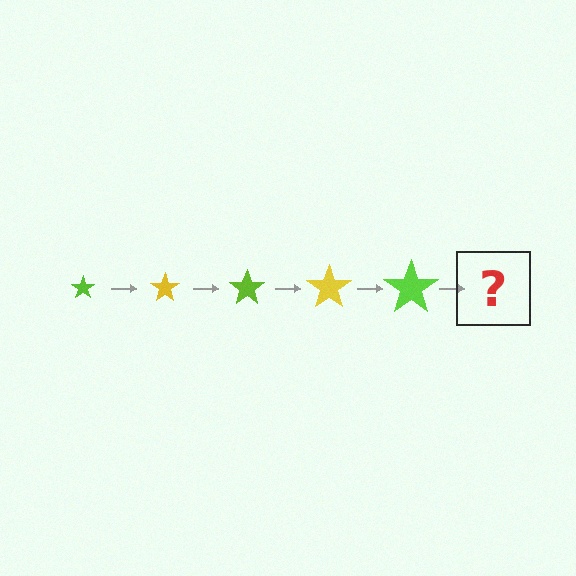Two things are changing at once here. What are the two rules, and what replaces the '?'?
The two rules are that the star grows larger each step and the color cycles through lime and yellow. The '?' should be a yellow star, larger than the previous one.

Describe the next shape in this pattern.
It should be a yellow star, larger than the previous one.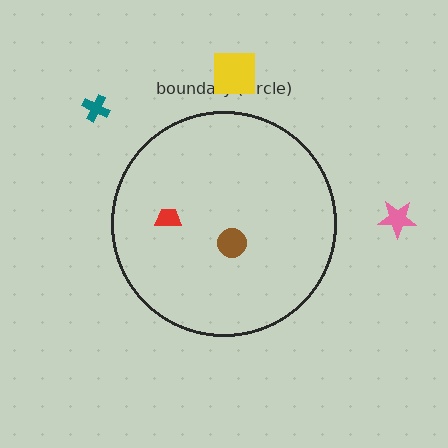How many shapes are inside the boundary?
2 inside, 3 outside.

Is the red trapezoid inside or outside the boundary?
Inside.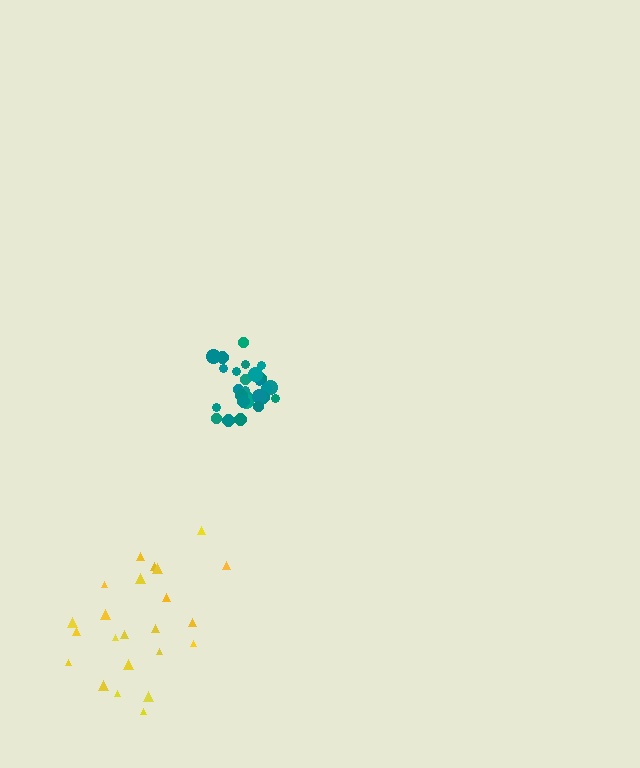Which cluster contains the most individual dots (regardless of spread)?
Teal (29).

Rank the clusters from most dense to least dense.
teal, yellow.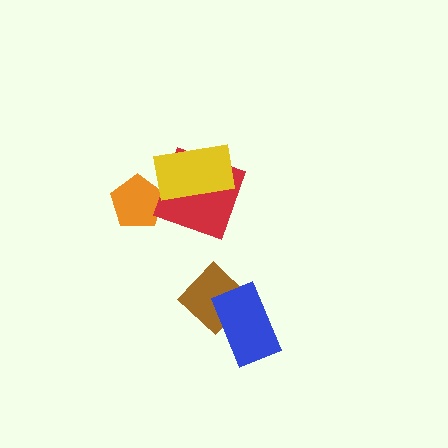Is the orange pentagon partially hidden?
No, no other shape covers it.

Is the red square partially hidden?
Yes, it is partially covered by another shape.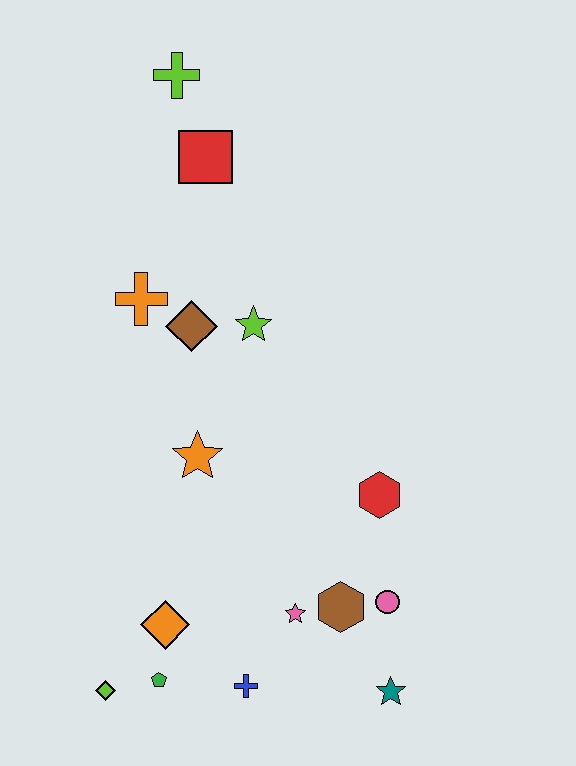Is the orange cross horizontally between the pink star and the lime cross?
No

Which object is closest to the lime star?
The brown diamond is closest to the lime star.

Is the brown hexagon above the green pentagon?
Yes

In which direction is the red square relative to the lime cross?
The red square is below the lime cross.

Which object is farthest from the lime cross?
The teal star is farthest from the lime cross.